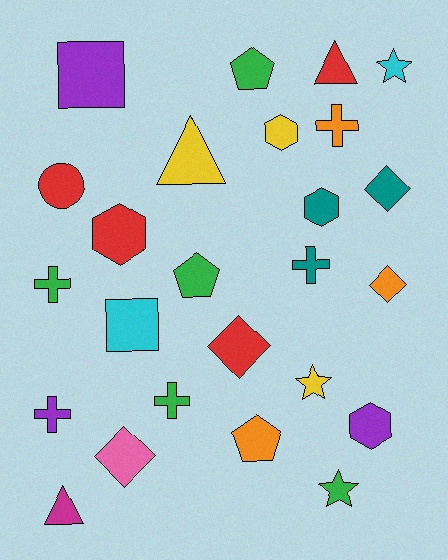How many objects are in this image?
There are 25 objects.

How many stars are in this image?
There are 3 stars.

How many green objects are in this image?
There are 5 green objects.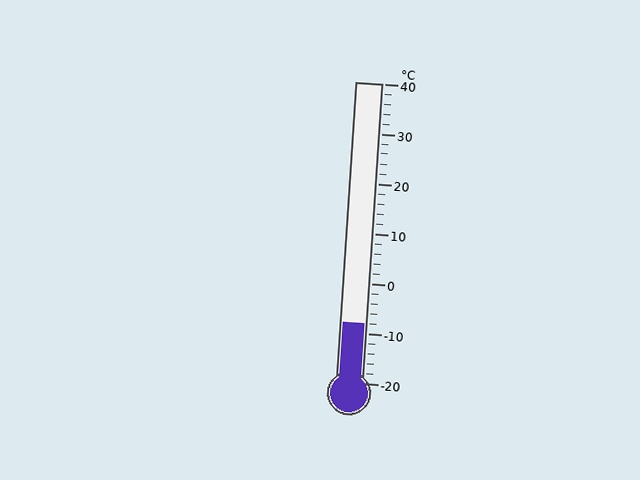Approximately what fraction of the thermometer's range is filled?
The thermometer is filled to approximately 20% of its range.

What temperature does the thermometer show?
The thermometer shows approximately -8°C.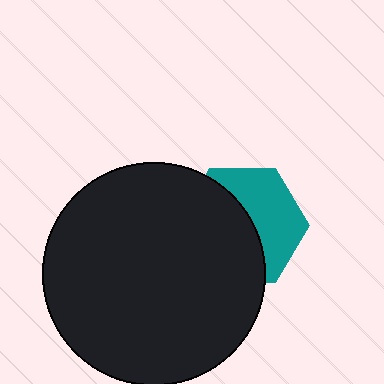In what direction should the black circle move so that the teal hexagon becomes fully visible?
The black circle should move left. That is the shortest direction to clear the overlap and leave the teal hexagon fully visible.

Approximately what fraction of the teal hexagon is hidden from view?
Roughly 55% of the teal hexagon is hidden behind the black circle.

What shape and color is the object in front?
The object in front is a black circle.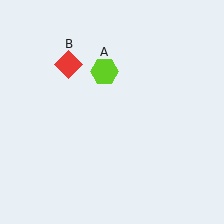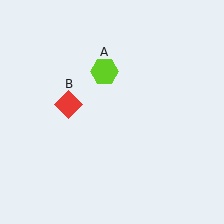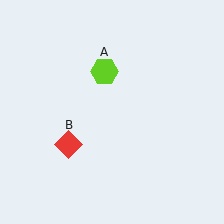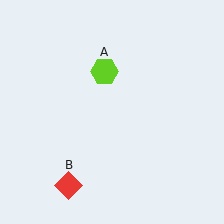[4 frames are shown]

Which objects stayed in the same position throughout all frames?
Lime hexagon (object A) remained stationary.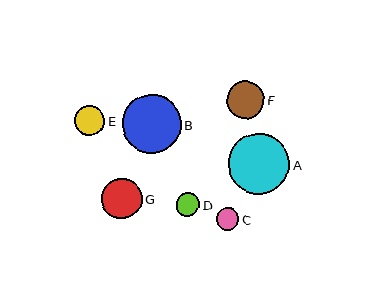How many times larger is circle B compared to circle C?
Circle B is approximately 2.6 times the size of circle C.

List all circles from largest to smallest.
From largest to smallest: A, B, G, F, E, D, C.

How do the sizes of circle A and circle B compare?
Circle A and circle B are approximately the same size.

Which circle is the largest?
Circle A is the largest with a size of approximately 61 pixels.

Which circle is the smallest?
Circle C is the smallest with a size of approximately 22 pixels.